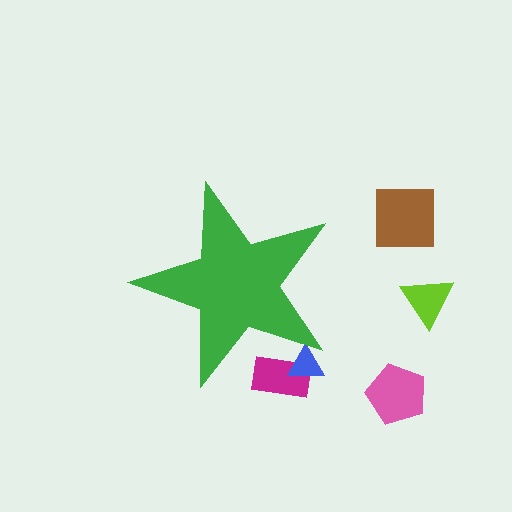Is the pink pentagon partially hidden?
No, the pink pentagon is fully visible.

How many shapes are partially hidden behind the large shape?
2 shapes are partially hidden.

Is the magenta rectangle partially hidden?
Yes, the magenta rectangle is partially hidden behind the green star.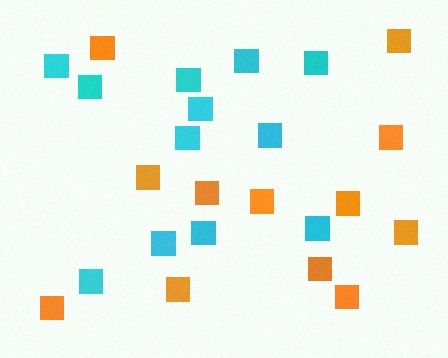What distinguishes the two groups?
There are 2 groups: one group of cyan squares (12) and one group of orange squares (12).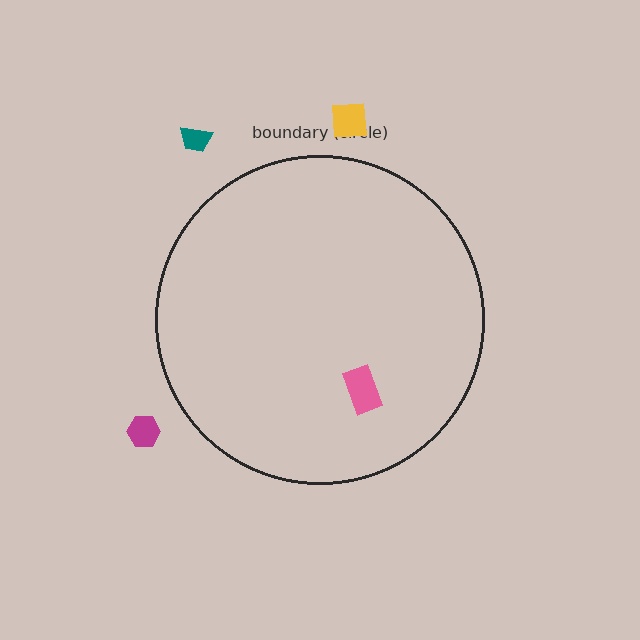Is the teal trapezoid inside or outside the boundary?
Outside.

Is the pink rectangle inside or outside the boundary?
Inside.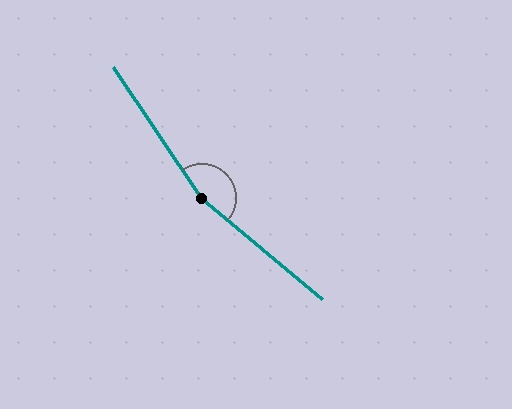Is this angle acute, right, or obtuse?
It is obtuse.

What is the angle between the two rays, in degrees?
Approximately 164 degrees.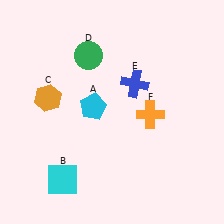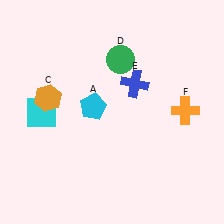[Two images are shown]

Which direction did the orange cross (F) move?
The orange cross (F) moved right.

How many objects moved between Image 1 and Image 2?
3 objects moved between the two images.